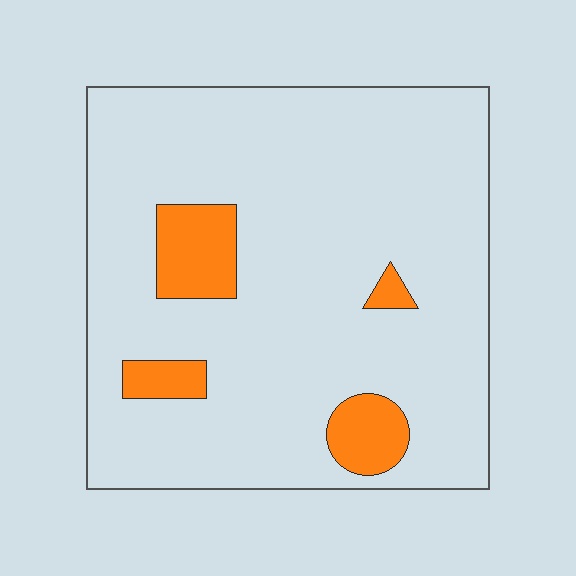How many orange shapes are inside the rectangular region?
4.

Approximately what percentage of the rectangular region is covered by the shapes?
Approximately 10%.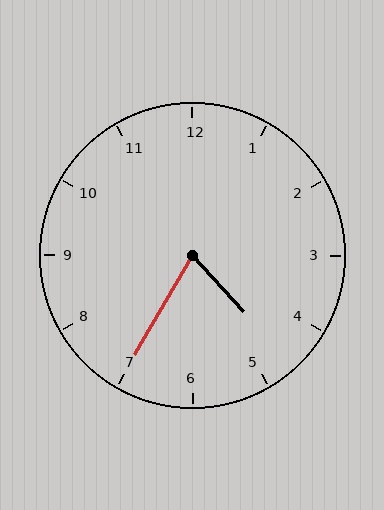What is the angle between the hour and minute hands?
Approximately 72 degrees.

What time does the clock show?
4:35.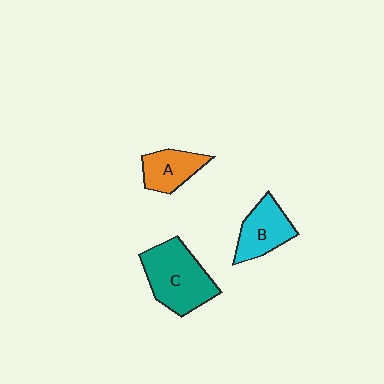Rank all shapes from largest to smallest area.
From largest to smallest: C (teal), B (cyan), A (orange).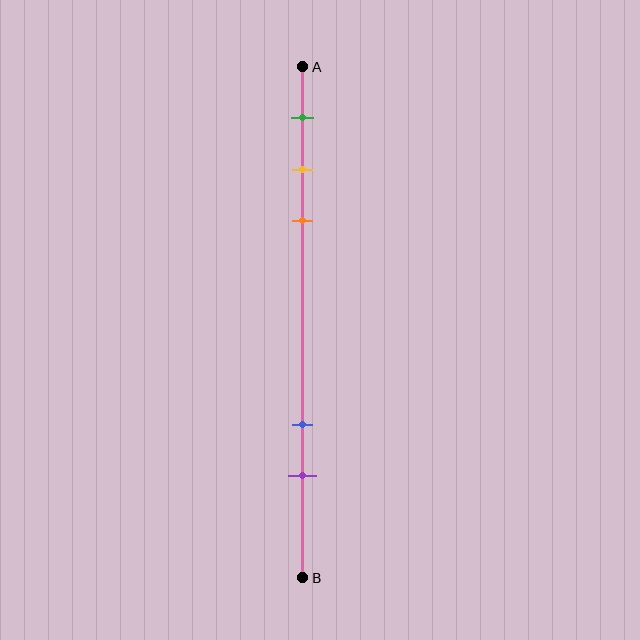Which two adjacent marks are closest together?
The yellow and orange marks are the closest adjacent pair.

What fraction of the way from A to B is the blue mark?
The blue mark is approximately 70% (0.7) of the way from A to B.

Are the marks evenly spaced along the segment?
No, the marks are not evenly spaced.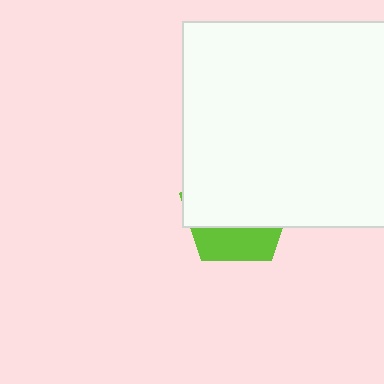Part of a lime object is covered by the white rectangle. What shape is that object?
It is a pentagon.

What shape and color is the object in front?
The object in front is a white rectangle.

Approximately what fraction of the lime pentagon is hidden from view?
Roughly 68% of the lime pentagon is hidden behind the white rectangle.